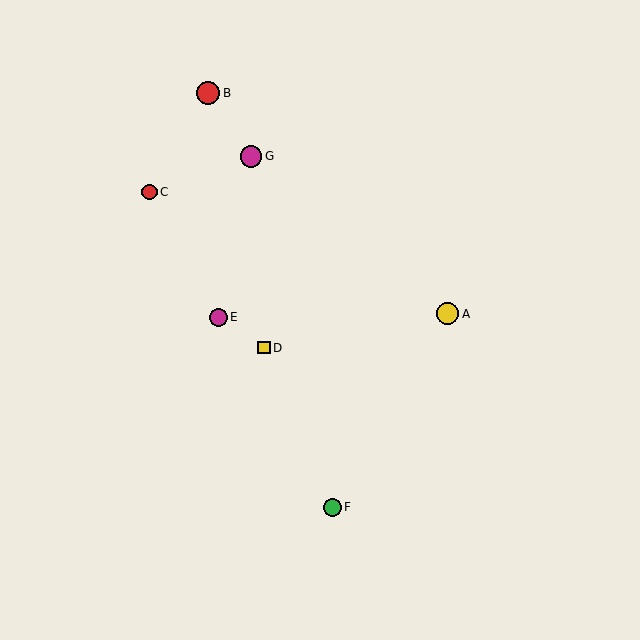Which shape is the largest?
The red circle (labeled B) is the largest.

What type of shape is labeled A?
Shape A is a yellow circle.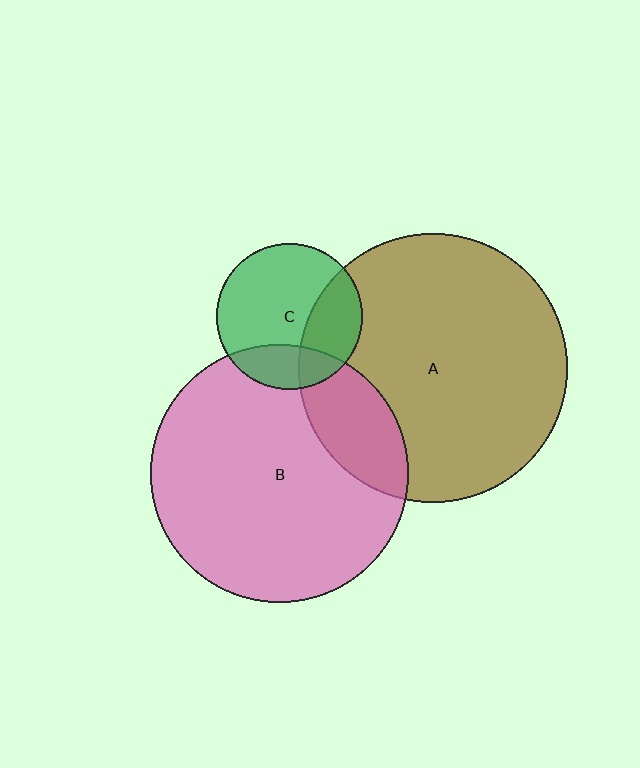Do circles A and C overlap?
Yes.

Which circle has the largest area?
Circle A (brown).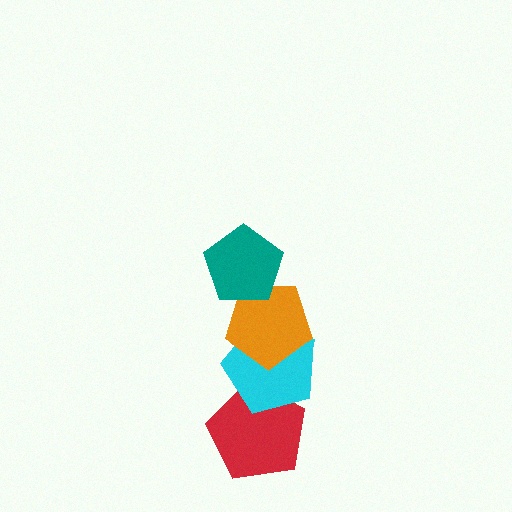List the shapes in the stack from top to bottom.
From top to bottom: the teal pentagon, the orange pentagon, the cyan pentagon, the red pentagon.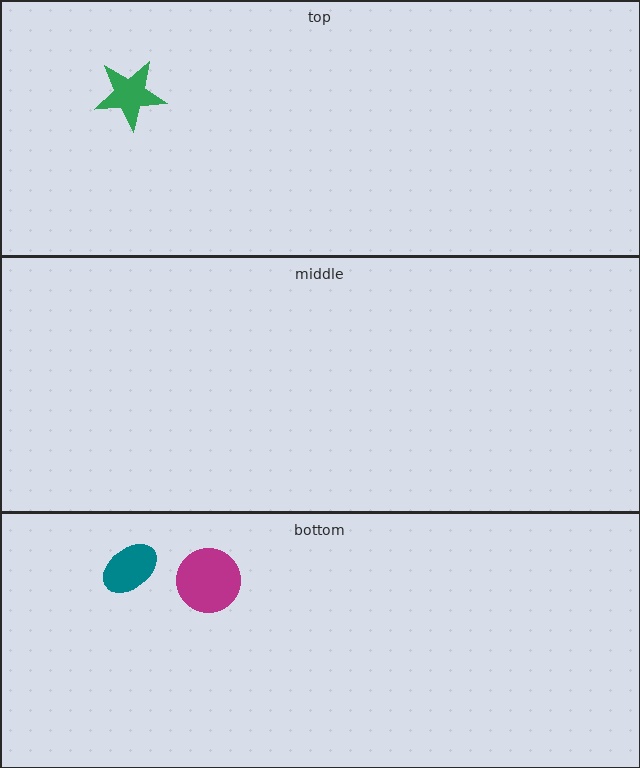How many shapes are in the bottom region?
2.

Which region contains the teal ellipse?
The bottom region.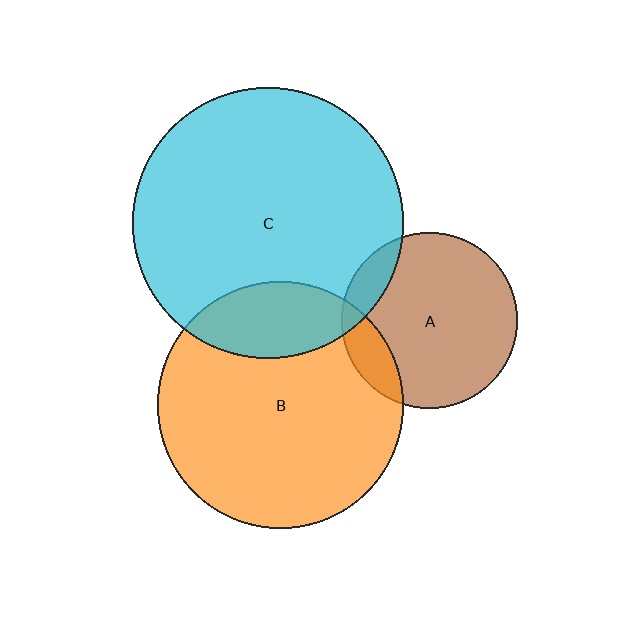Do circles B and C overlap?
Yes.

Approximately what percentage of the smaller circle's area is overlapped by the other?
Approximately 20%.